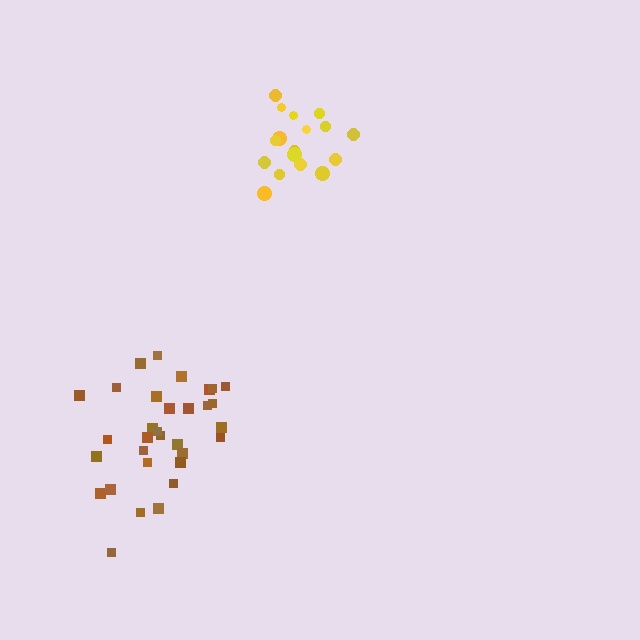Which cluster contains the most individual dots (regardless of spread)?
Brown (33).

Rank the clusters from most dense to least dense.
yellow, brown.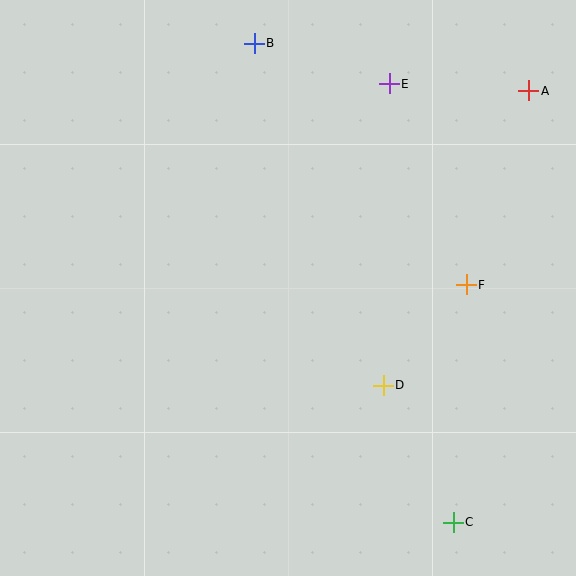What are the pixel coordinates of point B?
Point B is at (254, 43).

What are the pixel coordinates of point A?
Point A is at (529, 91).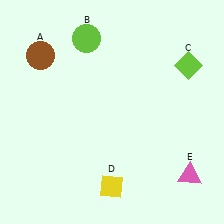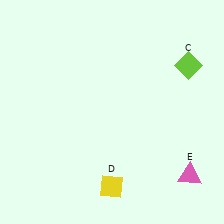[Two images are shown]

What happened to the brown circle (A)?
The brown circle (A) was removed in Image 2. It was in the top-left area of Image 1.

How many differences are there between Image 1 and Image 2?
There are 2 differences between the two images.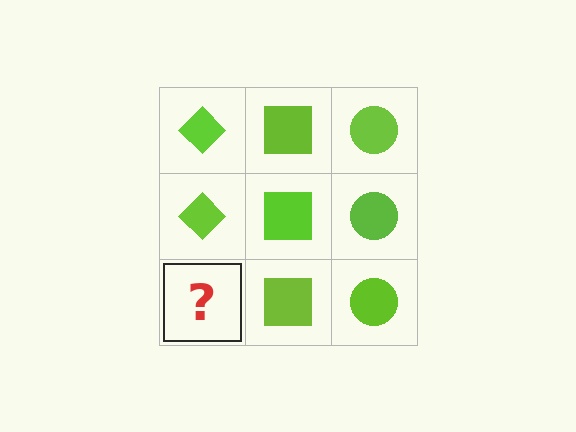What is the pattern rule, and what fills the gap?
The rule is that each column has a consistent shape. The gap should be filled with a lime diamond.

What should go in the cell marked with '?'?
The missing cell should contain a lime diamond.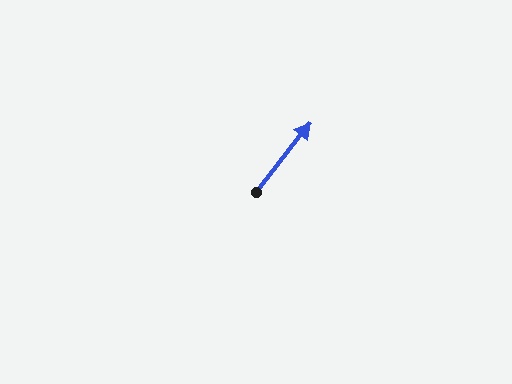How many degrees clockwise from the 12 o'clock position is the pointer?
Approximately 38 degrees.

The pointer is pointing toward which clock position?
Roughly 1 o'clock.